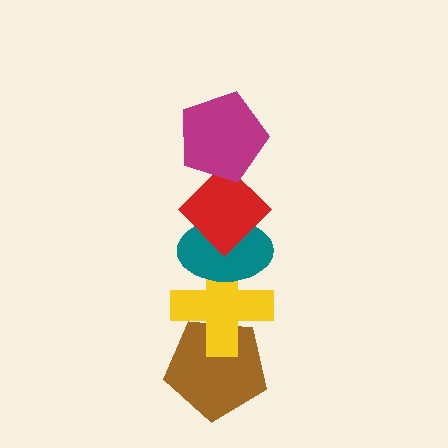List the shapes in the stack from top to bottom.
From top to bottom: the magenta pentagon, the red diamond, the teal ellipse, the yellow cross, the brown pentagon.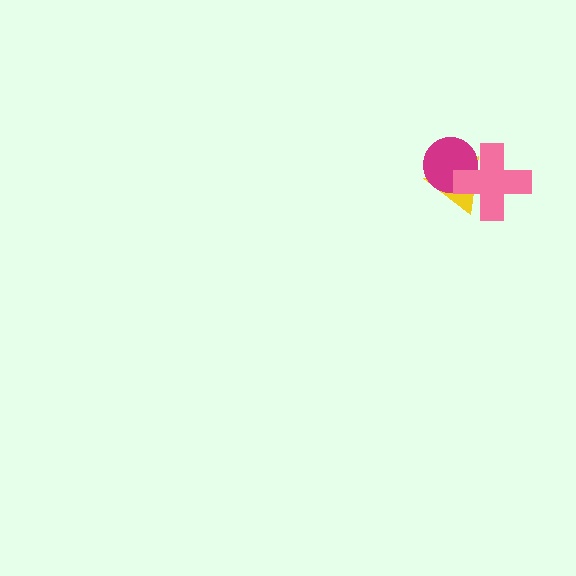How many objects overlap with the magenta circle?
2 objects overlap with the magenta circle.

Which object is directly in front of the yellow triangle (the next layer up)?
The magenta circle is directly in front of the yellow triangle.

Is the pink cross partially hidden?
No, no other shape covers it.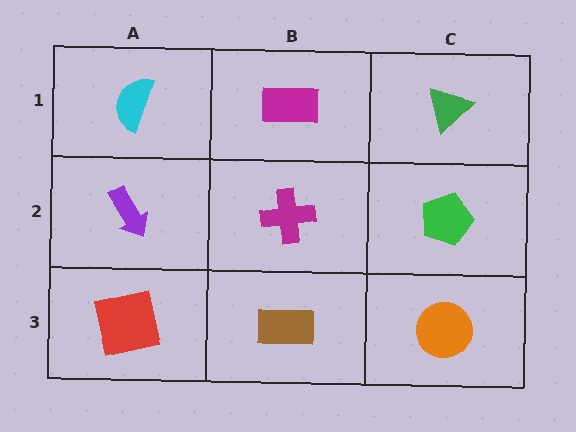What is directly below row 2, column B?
A brown rectangle.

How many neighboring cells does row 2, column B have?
4.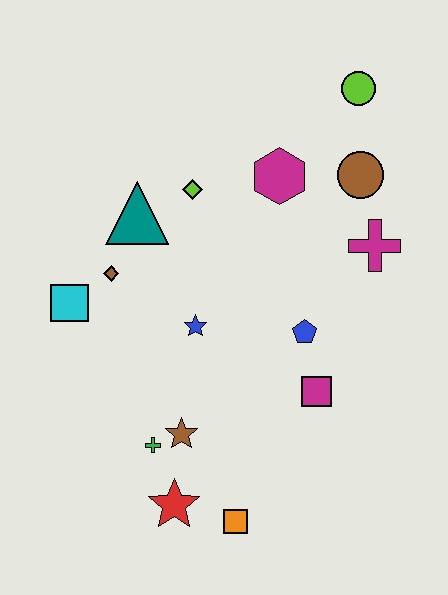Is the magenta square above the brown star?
Yes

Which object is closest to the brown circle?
The magenta cross is closest to the brown circle.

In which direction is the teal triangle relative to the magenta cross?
The teal triangle is to the left of the magenta cross.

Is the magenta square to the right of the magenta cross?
No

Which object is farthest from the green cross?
The lime circle is farthest from the green cross.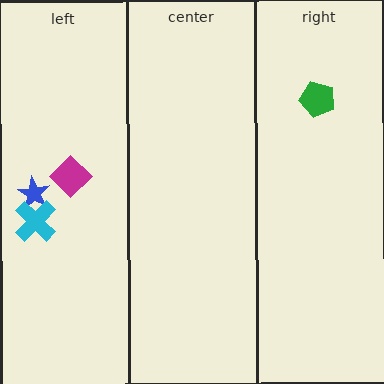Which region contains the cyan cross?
The left region.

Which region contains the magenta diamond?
The left region.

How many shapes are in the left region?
3.